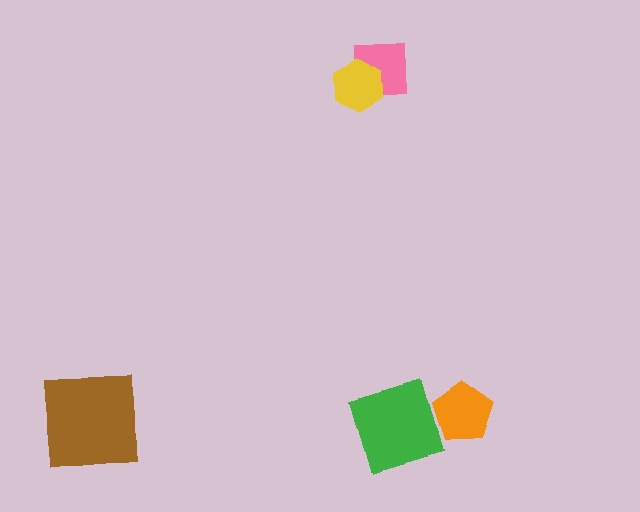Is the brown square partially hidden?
No, no other shape covers it.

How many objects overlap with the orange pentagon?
0 objects overlap with the orange pentagon.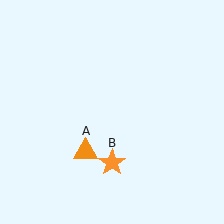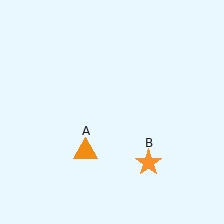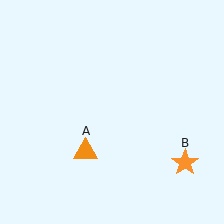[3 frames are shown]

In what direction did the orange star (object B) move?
The orange star (object B) moved right.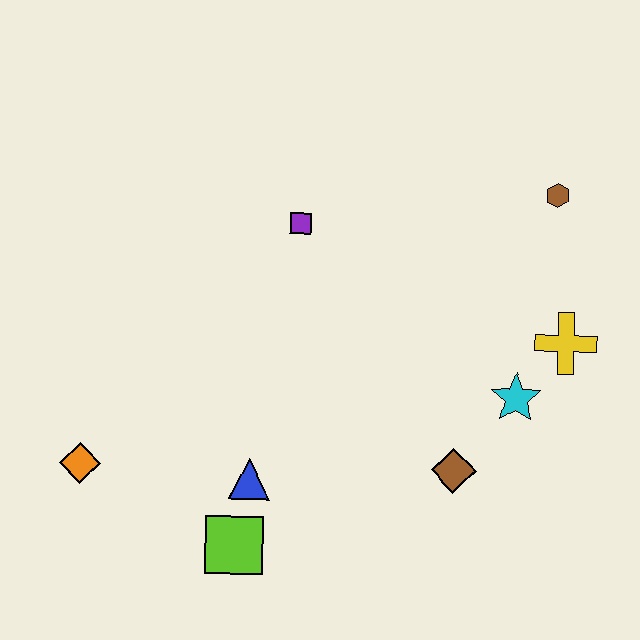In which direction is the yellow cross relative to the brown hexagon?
The yellow cross is below the brown hexagon.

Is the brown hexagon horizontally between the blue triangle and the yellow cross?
Yes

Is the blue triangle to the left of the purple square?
Yes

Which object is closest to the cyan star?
The yellow cross is closest to the cyan star.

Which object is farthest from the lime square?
The brown hexagon is farthest from the lime square.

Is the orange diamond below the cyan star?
Yes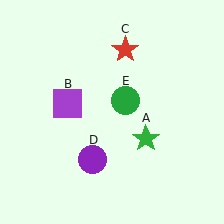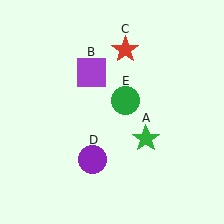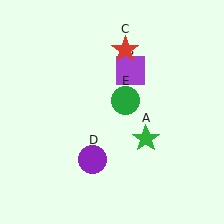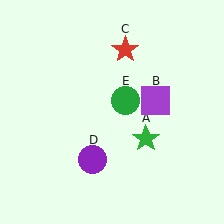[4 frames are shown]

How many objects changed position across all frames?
1 object changed position: purple square (object B).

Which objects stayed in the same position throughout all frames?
Green star (object A) and red star (object C) and purple circle (object D) and green circle (object E) remained stationary.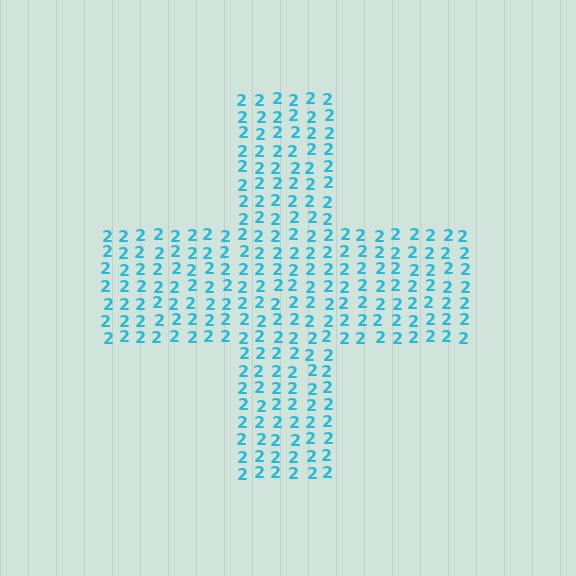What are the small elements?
The small elements are digit 2's.